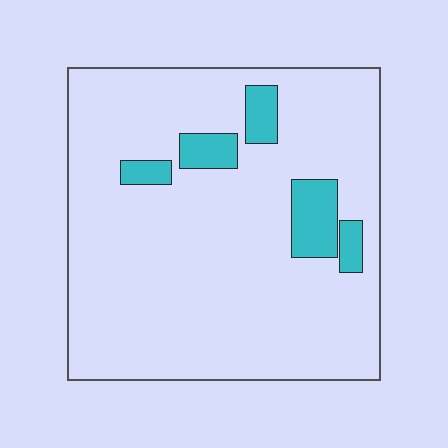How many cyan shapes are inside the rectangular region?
5.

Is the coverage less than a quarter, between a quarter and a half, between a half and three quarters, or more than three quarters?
Less than a quarter.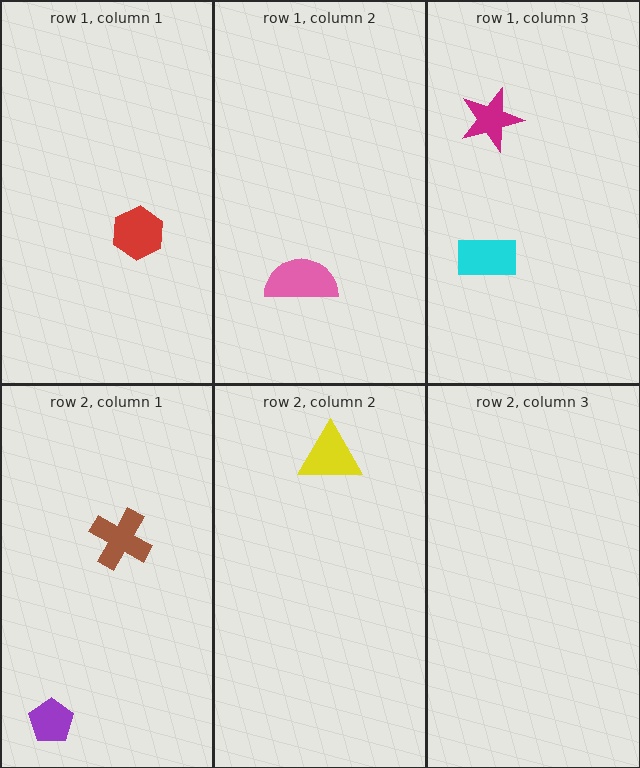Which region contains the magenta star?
The row 1, column 3 region.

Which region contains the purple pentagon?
The row 2, column 1 region.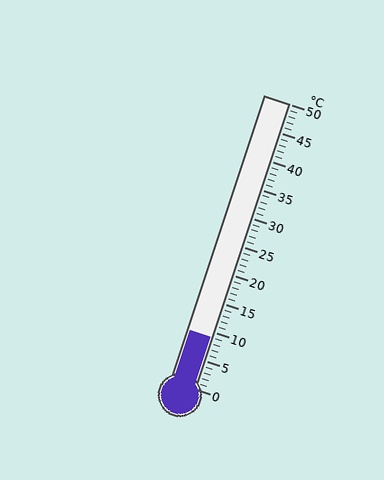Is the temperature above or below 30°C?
The temperature is below 30°C.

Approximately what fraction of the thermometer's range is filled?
The thermometer is filled to approximately 20% of its range.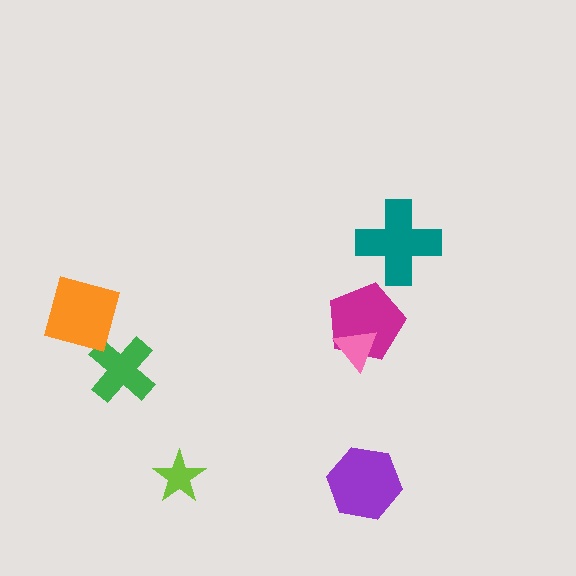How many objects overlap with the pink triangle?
1 object overlaps with the pink triangle.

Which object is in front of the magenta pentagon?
The pink triangle is in front of the magenta pentagon.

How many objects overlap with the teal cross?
0 objects overlap with the teal cross.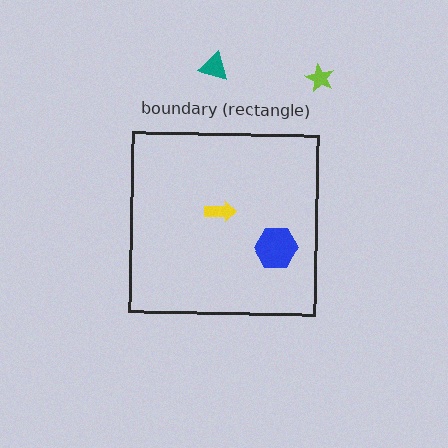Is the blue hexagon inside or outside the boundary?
Inside.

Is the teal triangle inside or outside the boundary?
Outside.